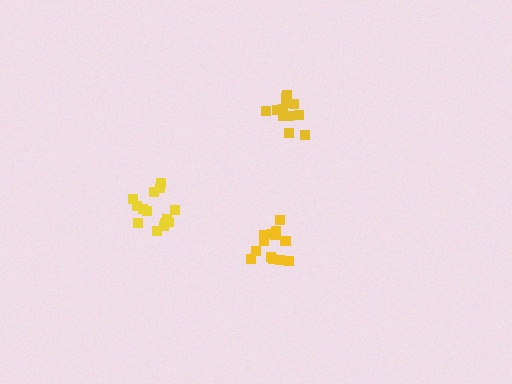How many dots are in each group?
Group 1: 12 dots, Group 2: 14 dots, Group 3: 15 dots (41 total).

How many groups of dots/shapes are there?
There are 3 groups.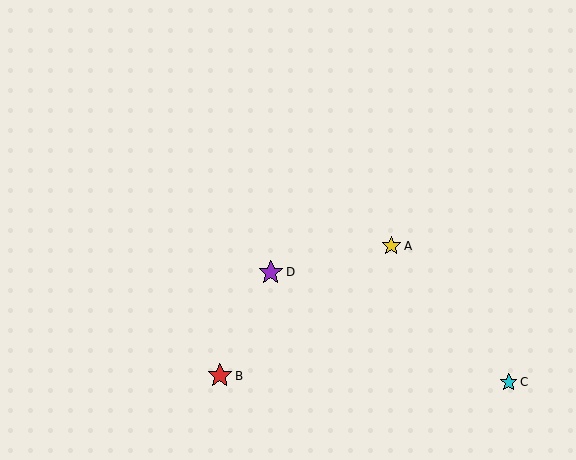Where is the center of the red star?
The center of the red star is at (220, 376).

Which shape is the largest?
The red star (labeled B) is the largest.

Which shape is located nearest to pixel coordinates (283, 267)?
The purple star (labeled D) at (271, 272) is nearest to that location.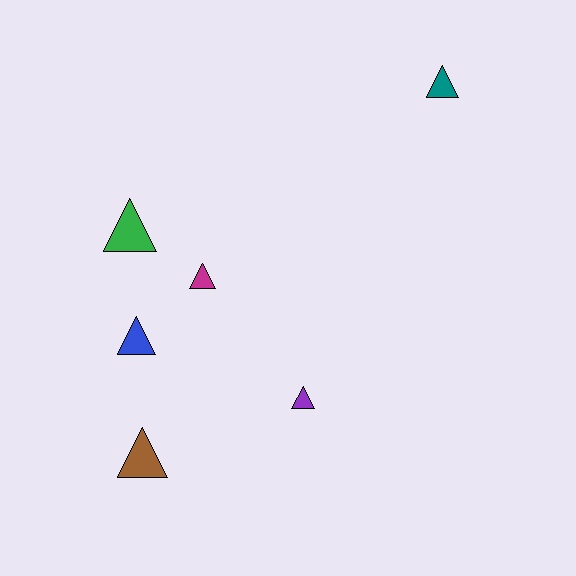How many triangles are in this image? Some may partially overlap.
There are 6 triangles.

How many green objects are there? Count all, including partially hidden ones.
There is 1 green object.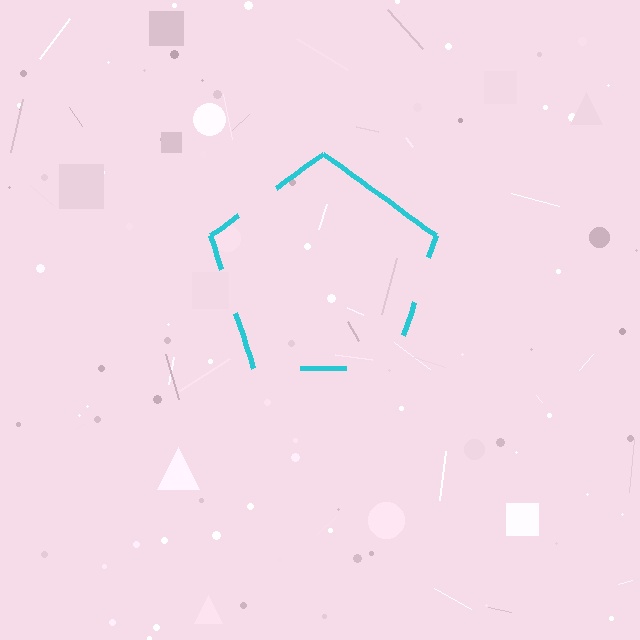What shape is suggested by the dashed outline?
The dashed outline suggests a pentagon.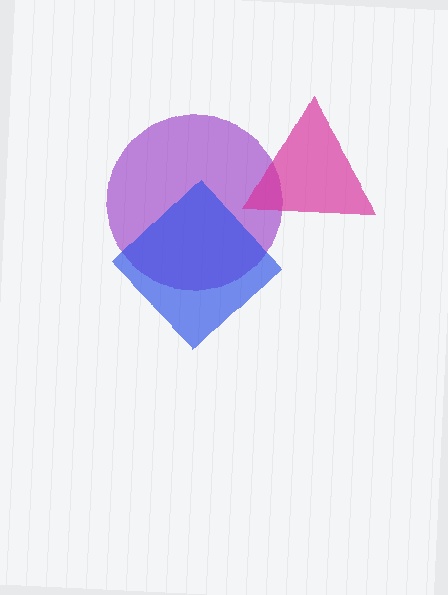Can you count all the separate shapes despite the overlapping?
Yes, there are 3 separate shapes.